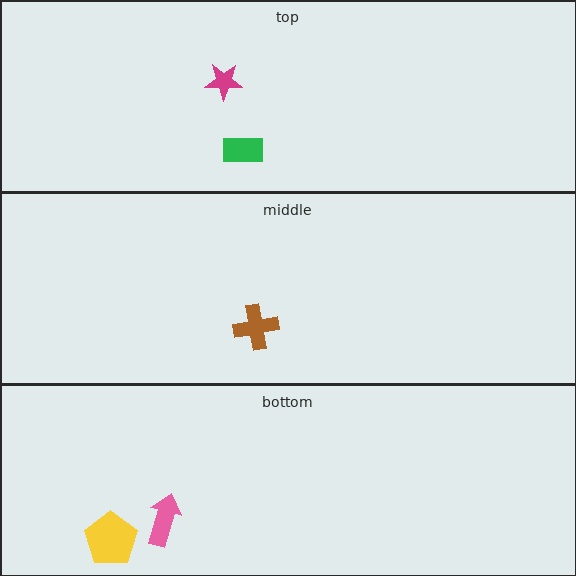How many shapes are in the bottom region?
2.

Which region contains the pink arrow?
The bottom region.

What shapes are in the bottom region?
The pink arrow, the yellow pentagon.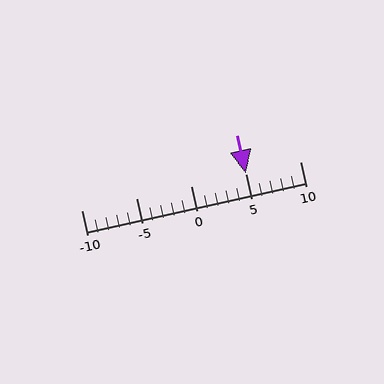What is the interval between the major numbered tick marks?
The major tick marks are spaced 5 units apart.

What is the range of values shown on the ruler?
The ruler shows values from -10 to 10.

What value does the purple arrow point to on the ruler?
The purple arrow points to approximately 5.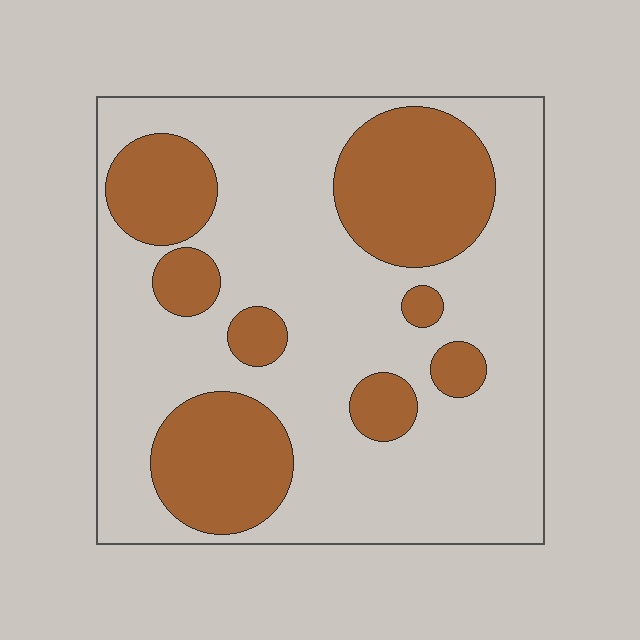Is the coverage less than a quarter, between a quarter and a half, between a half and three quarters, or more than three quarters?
Between a quarter and a half.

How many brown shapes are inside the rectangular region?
8.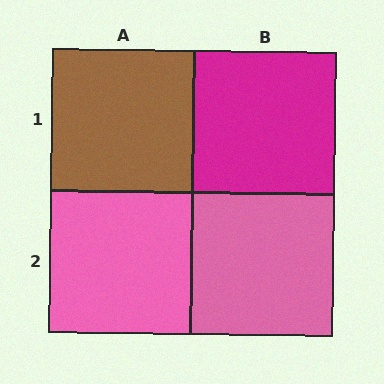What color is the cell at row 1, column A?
Brown.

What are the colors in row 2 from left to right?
Pink, pink.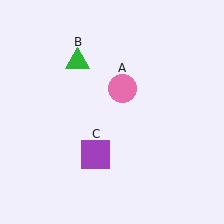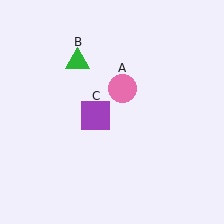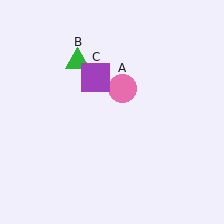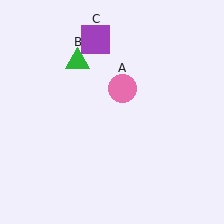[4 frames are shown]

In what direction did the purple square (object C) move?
The purple square (object C) moved up.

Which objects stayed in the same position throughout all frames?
Pink circle (object A) and green triangle (object B) remained stationary.